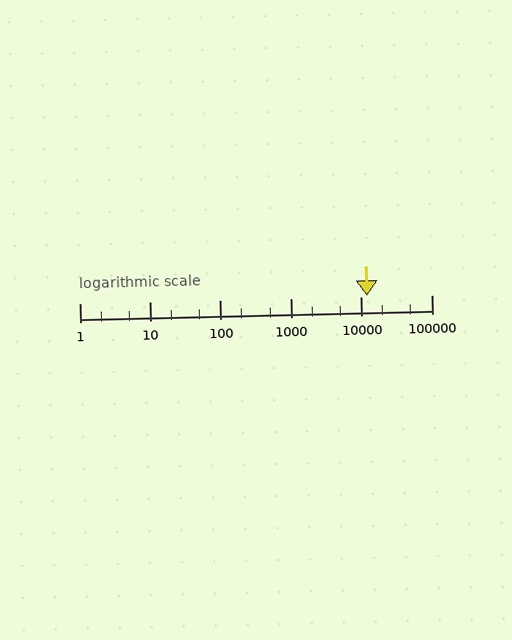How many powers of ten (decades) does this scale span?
The scale spans 5 decades, from 1 to 100000.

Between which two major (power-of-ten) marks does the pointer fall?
The pointer is between 10000 and 100000.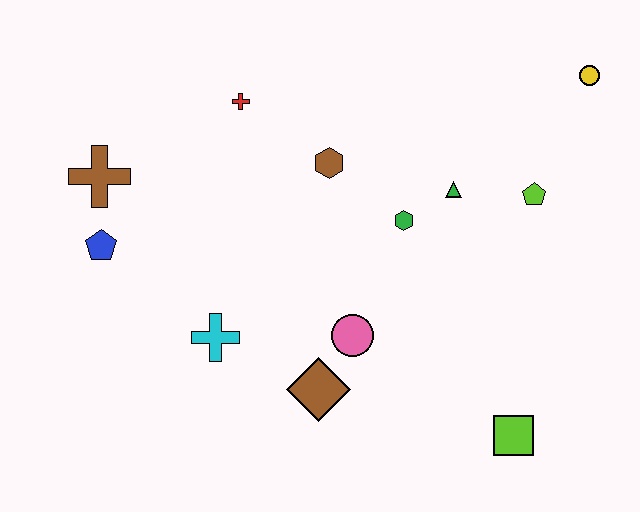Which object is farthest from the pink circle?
The yellow circle is farthest from the pink circle.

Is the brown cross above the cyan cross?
Yes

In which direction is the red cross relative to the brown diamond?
The red cross is above the brown diamond.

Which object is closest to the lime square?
The pink circle is closest to the lime square.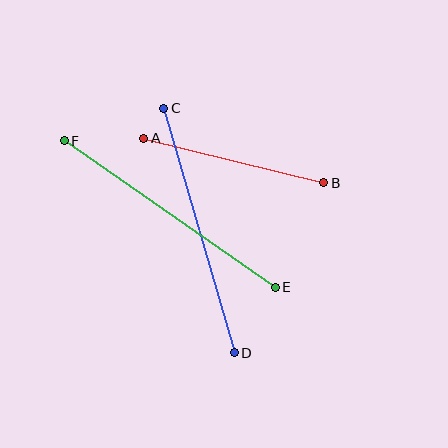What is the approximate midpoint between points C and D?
The midpoint is at approximately (199, 230) pixels.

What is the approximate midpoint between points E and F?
The midpoint is at approximately (170, 214) pixels.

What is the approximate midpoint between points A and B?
The midpoint is at approximately (234, 161) pixels.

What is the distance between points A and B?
The distance is approximately 186 pixels.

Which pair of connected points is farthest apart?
Points E and F are farthest apart.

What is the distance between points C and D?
The distance is approximately 255 pixels.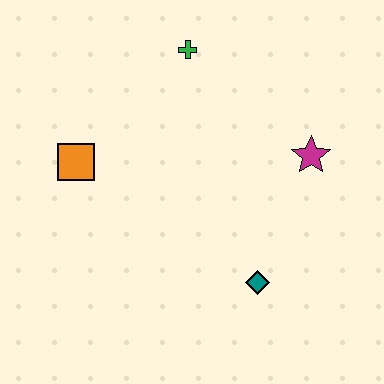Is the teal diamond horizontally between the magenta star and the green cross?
Yes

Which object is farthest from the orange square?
The magenta star is farthest from the orange square.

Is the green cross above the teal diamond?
Yes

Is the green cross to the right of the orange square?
Yes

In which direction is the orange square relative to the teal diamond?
The orange square is to the left of the teal diamond.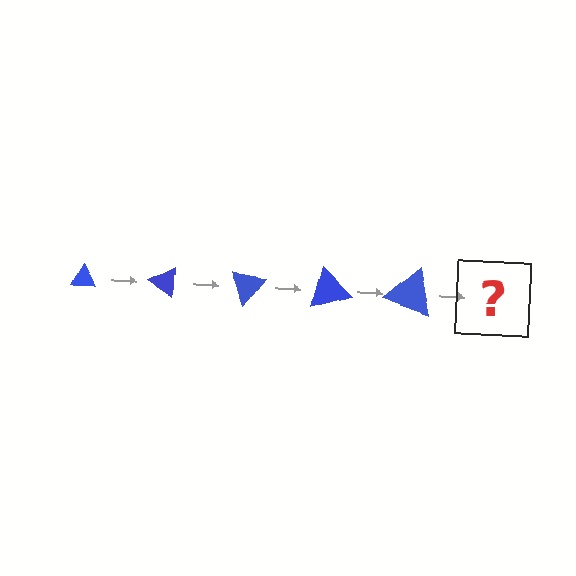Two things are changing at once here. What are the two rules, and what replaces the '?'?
The two rules are that the triangle grows larger each step and it rotates 35 degrees each step. The '?' should be a triangle, larger than the previous one and rotated 175 degrees from the start.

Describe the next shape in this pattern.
It should be a triangle, larger than the previous one and rotated 175 degrees from the start.